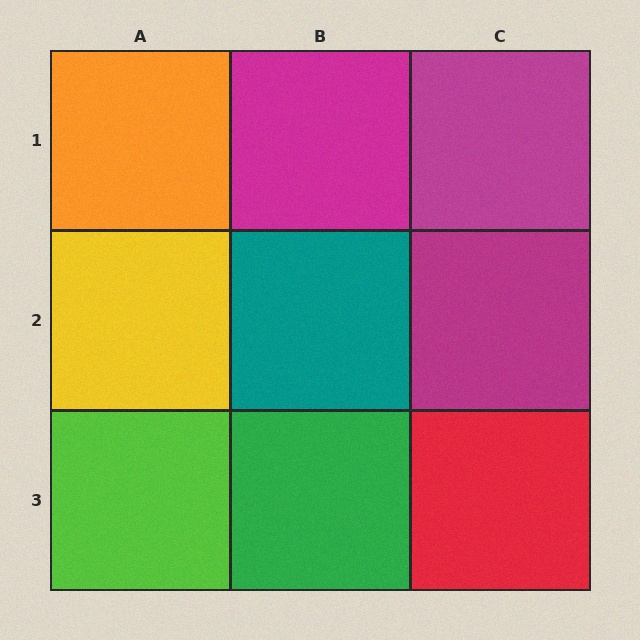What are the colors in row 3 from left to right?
Lime, green, red.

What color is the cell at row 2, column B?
Teal.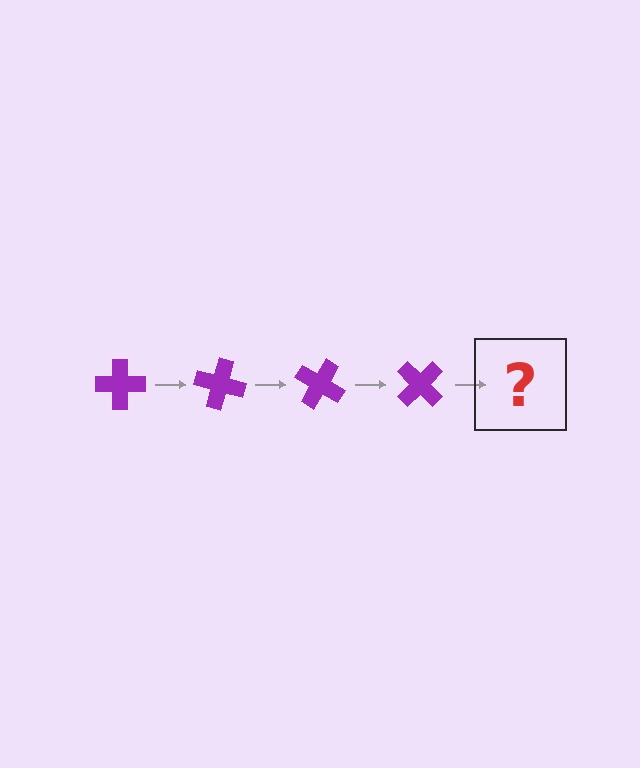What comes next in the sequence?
The next element should be a purple cross rotated 60 degrees.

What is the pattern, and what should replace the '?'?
The pattern is that the cross rotates 15 degrees each step. The '?' should be a purple cross rotated 60 degrees.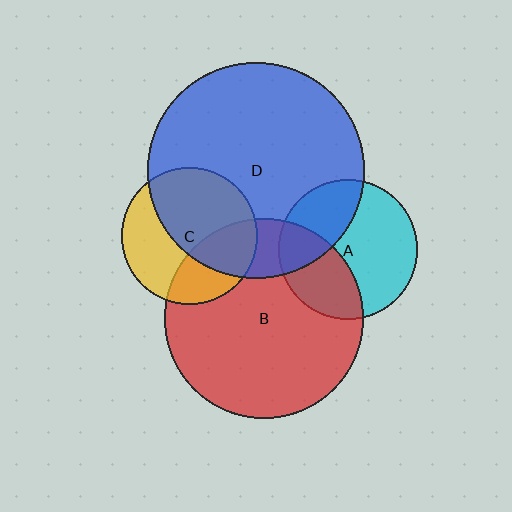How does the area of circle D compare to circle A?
Approximately 2.4 times.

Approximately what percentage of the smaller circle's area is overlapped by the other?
Approximately 55%.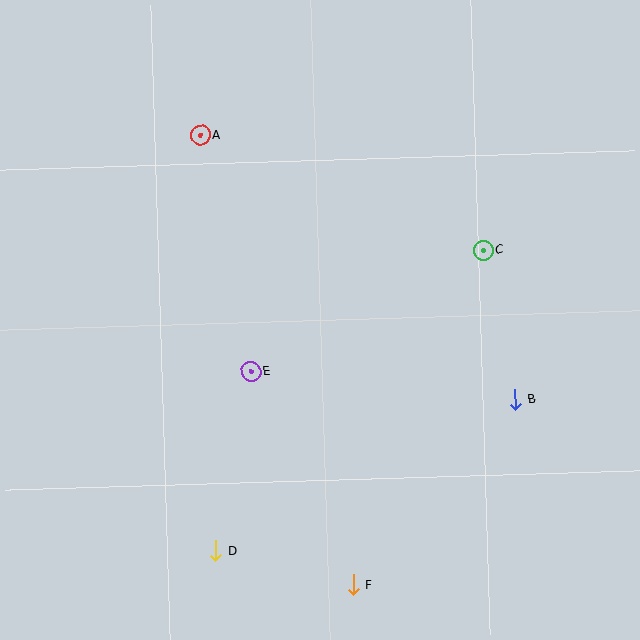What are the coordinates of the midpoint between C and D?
The midpoint between C and D is at (349, 401).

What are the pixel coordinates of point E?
Point E is at (251, 371).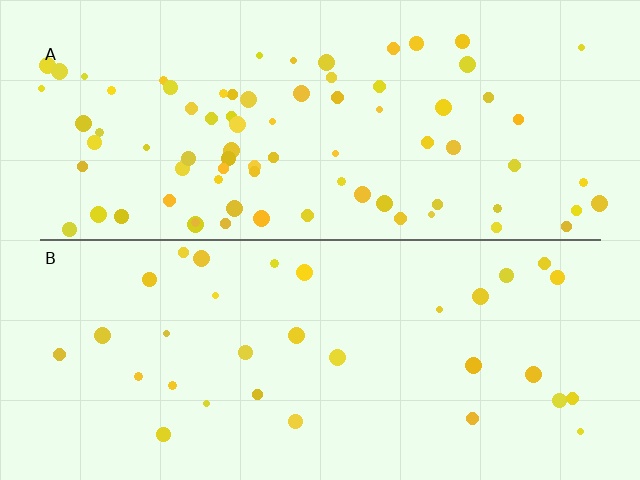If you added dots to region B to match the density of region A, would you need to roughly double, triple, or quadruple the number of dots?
Approximately double.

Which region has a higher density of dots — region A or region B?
A (the top).